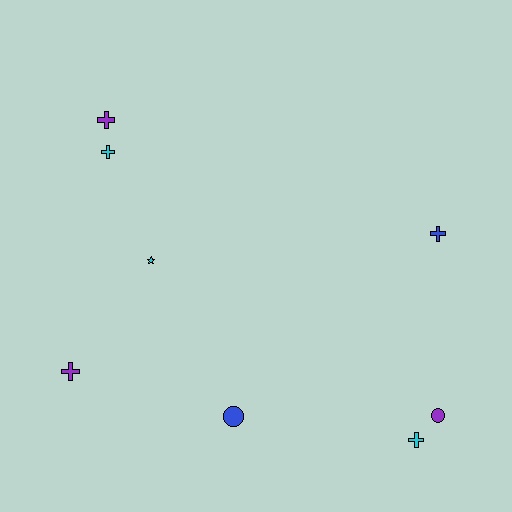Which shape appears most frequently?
Cross, with 5 objects.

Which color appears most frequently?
Purple, with 3 objects.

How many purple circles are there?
There is 1 purple circle.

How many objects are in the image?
There are 8 objects.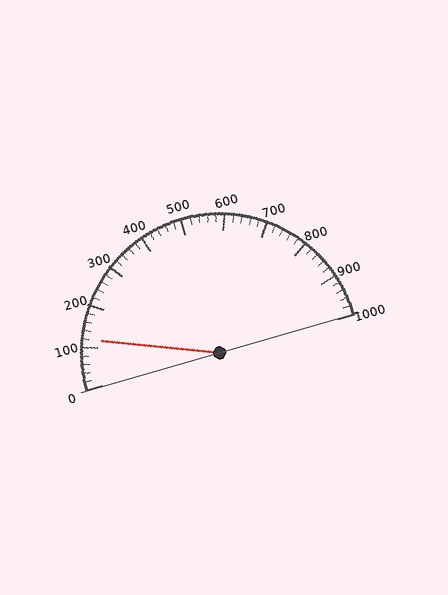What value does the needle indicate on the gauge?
The needle indicates approximately 120.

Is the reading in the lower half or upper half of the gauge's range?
The reading is in the lower half of the range (0 to 1000).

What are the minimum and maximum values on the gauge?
The gauge ranges from 0 to 1000.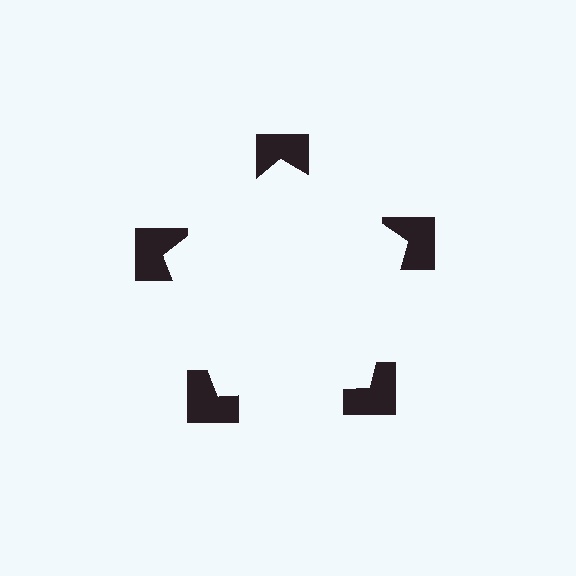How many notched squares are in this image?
There are 5 — one at each vertex of the illusory pentagon.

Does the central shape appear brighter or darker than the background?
It typically appears slightly brighter than the background, even though no actual brightness change is drawn.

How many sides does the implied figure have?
5 sides.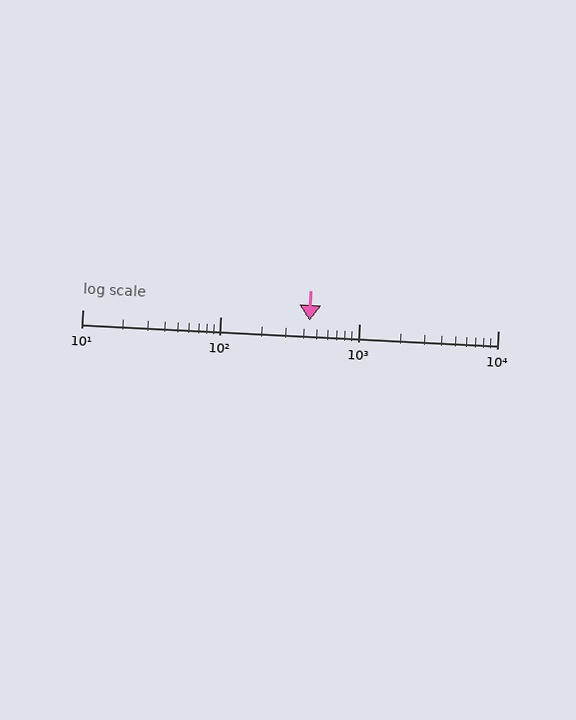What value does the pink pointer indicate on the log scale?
The pointer indicates approximately 440.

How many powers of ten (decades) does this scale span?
The scale spans 3 decades, from 10 to 10000.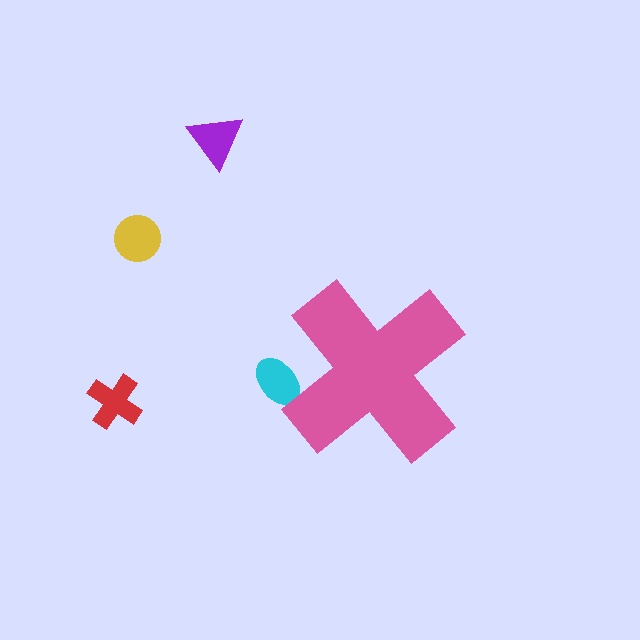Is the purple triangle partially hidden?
No, the purple triangle is fully visible.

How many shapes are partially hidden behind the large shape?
1 shape is partially hidden.